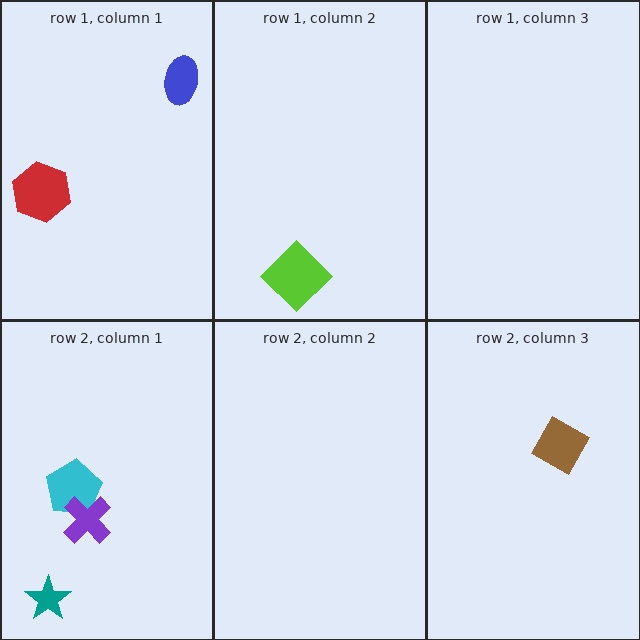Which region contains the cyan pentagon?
The row 2, column 1 region.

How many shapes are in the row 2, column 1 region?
3.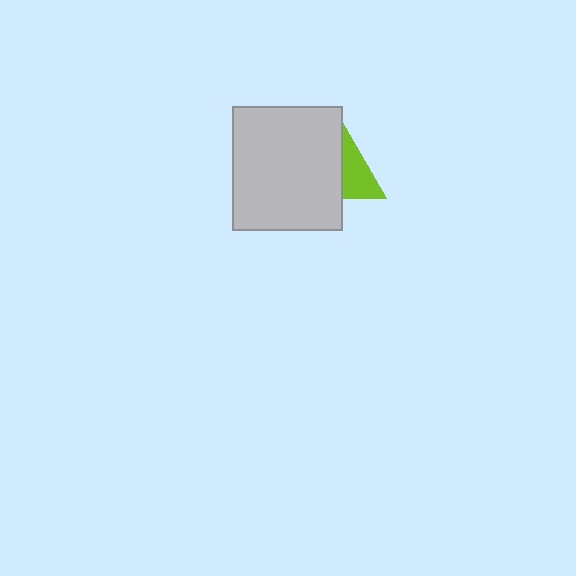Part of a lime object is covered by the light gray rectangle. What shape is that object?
It is a triangle.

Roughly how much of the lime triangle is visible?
A small part of it is visible (roughly 35%).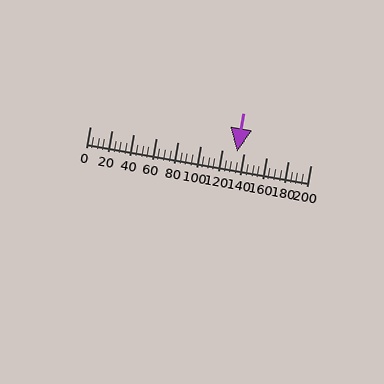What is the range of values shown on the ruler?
The ruler shows values from 0 to 200.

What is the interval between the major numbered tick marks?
The major tick marks are spaced 20 units apart.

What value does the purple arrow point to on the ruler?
The purple arrow points to approximately 134.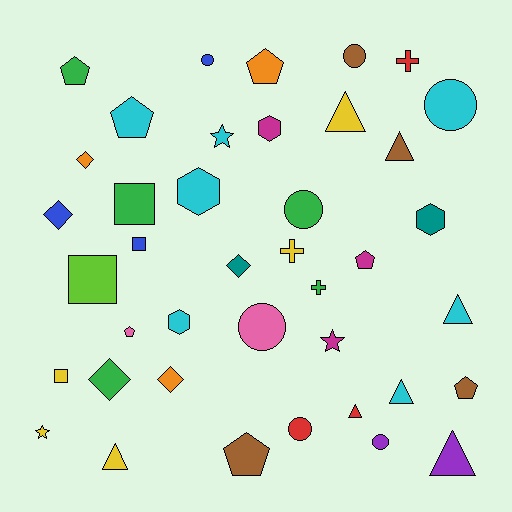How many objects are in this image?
There are 40 objects.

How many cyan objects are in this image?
There are 7 cyan objects.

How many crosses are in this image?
There are 3 crosses.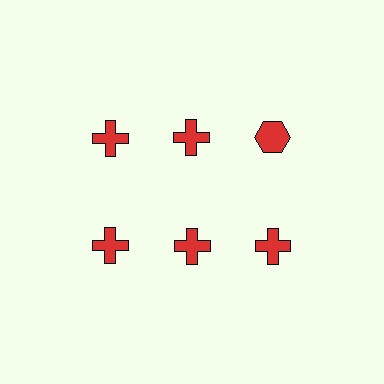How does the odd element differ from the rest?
It has a different shape: hexagon instead of cross.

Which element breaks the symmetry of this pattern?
The red hexagon in the top row, center column breaks the symmetry. All other shapes are red crosses.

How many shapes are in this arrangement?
There are 6 shapes arranged in a grid pattern.